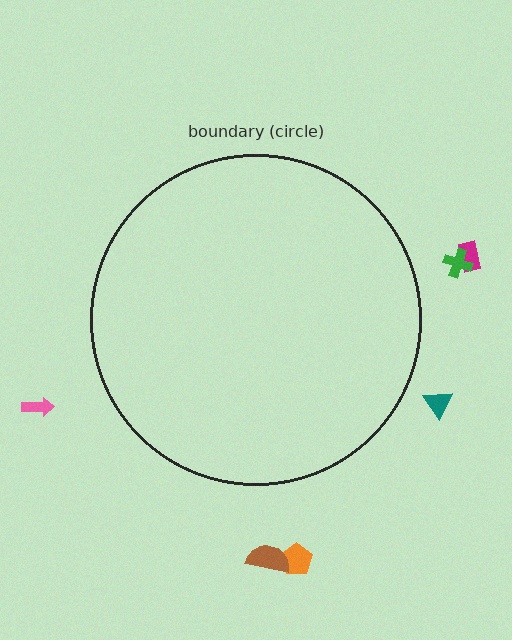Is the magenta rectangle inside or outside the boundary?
Outside.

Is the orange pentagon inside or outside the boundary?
Outside.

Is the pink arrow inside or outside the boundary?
Outside.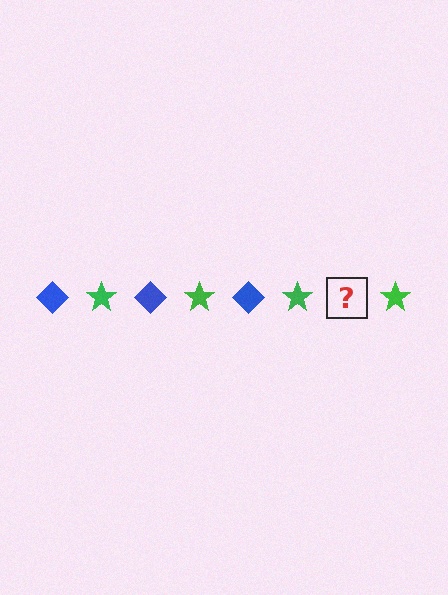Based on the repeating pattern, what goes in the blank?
The blank should be a blue diamond.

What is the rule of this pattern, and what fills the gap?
The rule is that the pattern alternates between blue diamond and green star. The gap should be filled with a blue diamond.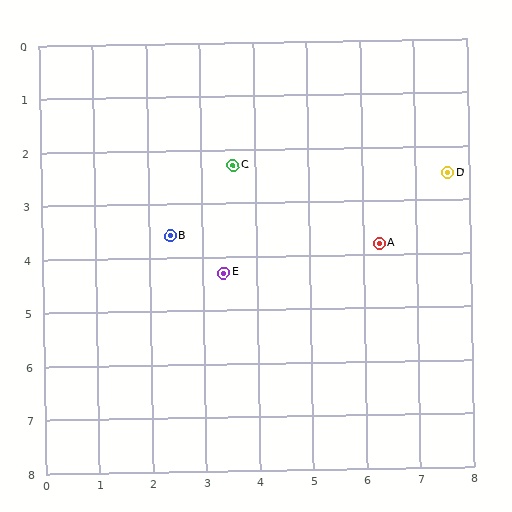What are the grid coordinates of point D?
Point D is at approximately (7.6, 2.5).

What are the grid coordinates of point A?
Point A is at approximately (6.3, 3.8).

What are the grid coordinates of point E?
Point E is at approximately (3.4, 4.3).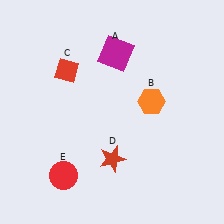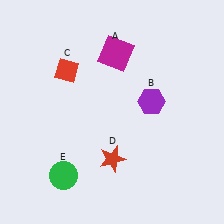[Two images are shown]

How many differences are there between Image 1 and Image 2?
There are 2 differences between the two images.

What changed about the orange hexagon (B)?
In Image 1, B is orange. In Image 2, it changed to purple.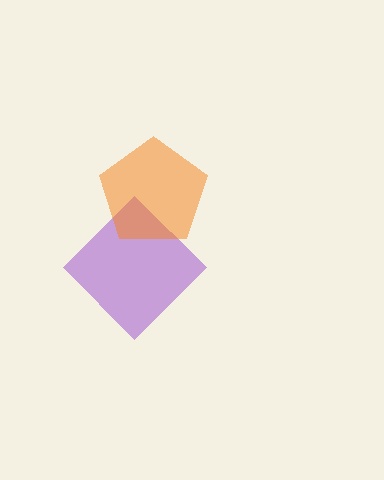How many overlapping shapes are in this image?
There are 2 overlapping shapes in the image.